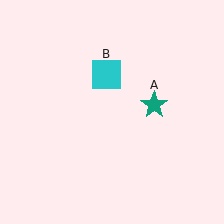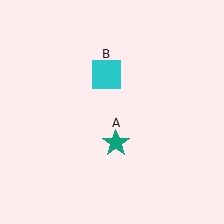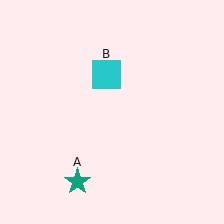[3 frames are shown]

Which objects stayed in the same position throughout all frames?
Cyan square (object B) remained stationary.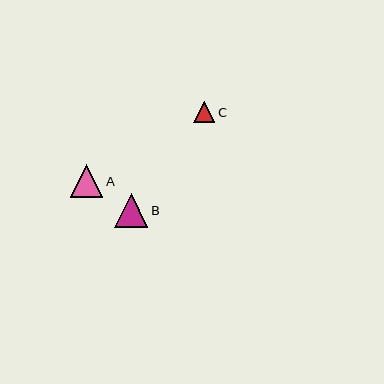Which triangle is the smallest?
Triangle C is the smallest with a size of approximately 21 pixels.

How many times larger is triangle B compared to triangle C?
Triangle B is approximately 1.6 times the size of triangle C.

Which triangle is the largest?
Triangle B is the largest with a size of approximately 34 pixels.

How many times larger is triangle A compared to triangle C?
Triangle A is approximately 1.6 times the size of triangle C.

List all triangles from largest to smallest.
From largest to smallest: B, A, C.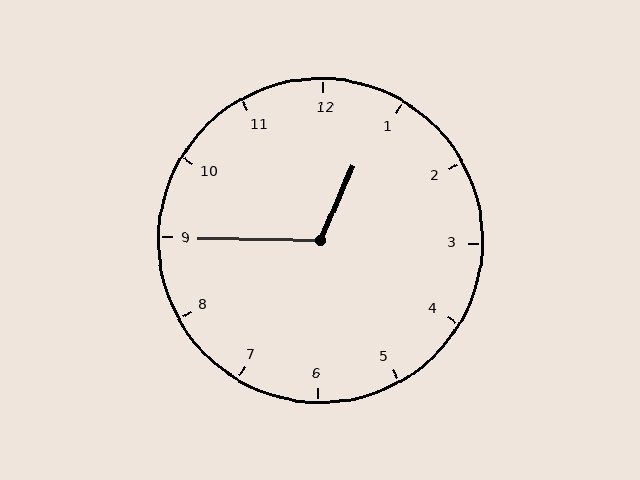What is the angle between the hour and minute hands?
Approximately 112 degrees.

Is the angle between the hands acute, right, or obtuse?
It is obtuse.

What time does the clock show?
12:45.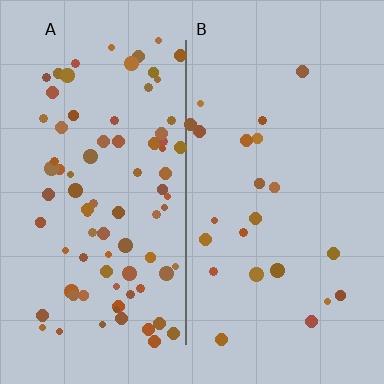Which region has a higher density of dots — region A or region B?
A (the left).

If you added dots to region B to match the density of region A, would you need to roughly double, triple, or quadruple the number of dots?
Approximately quadruple.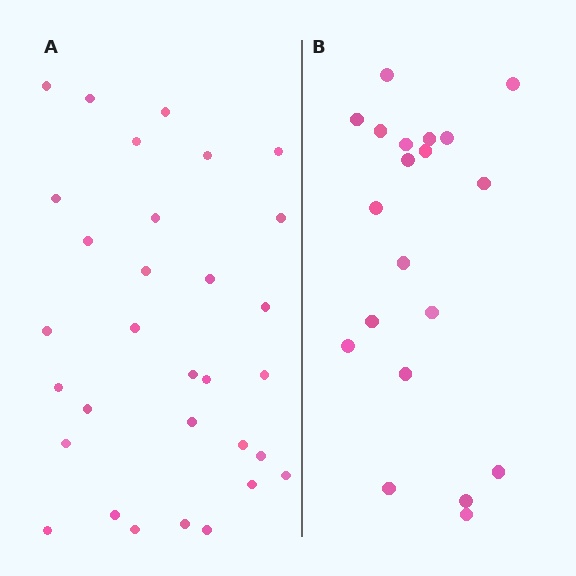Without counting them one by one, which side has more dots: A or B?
Region A (the left region) has more dots.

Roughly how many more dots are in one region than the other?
Region A has roughly 12 or so more dots than region B.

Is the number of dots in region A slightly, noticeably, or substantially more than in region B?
Region A has substantially more. The ratio is roughly 1.6 to 1.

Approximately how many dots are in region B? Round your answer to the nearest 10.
About 20 dots.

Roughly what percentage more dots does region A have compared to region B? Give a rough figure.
About 55% more.